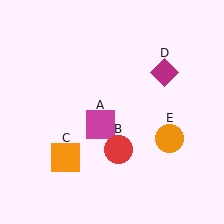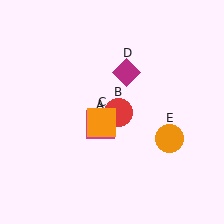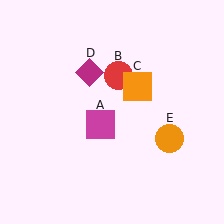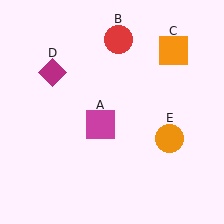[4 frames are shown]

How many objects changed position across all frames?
3 objects changed position: red circle (object B), orange square (object C), magenta diamond (object D).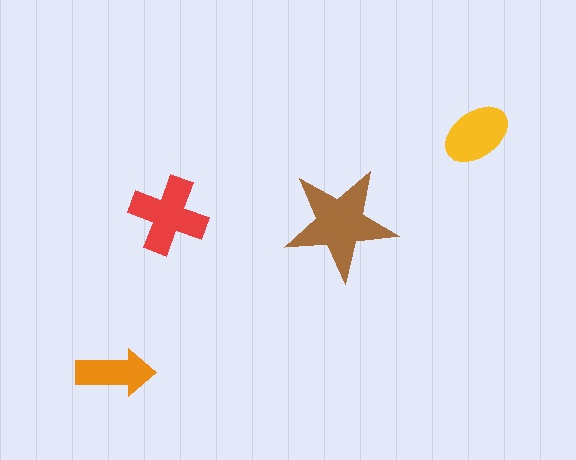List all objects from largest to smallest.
The brown star, the red cross, the yellow ellipse, the orange arrow.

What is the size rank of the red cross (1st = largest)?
2nd.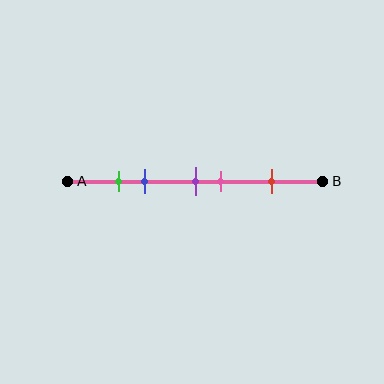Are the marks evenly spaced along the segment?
No, the marks are not evenly spaced.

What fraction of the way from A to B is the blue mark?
The blue mark is approximately 30% (0.3) of the way from A to B.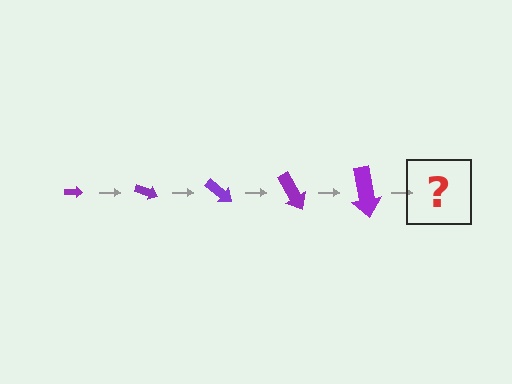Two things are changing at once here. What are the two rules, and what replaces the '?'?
The two rules are that the arrow grows larger each step and it rotates 20 degrees each step. The '?' should be an arrow, larger than the previous one and rotated 100 degrees from the start.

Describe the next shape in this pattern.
It should be an arrow, larger than the previous one and rotated 100 degrees from the start.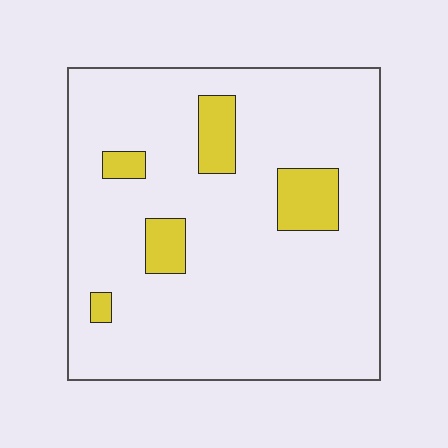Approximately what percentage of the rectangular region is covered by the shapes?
Approximately 10%.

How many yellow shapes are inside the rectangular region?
5.